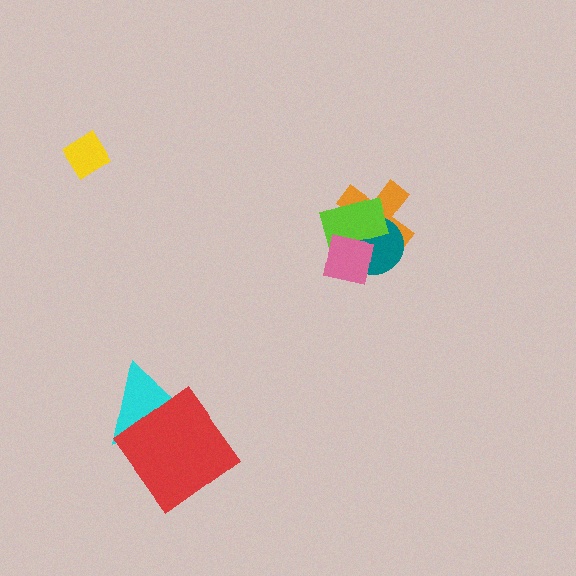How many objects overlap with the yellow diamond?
0 objects overlap with the yellow diamond.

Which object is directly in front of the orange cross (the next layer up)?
The teal circle is directly in front of the orange cross.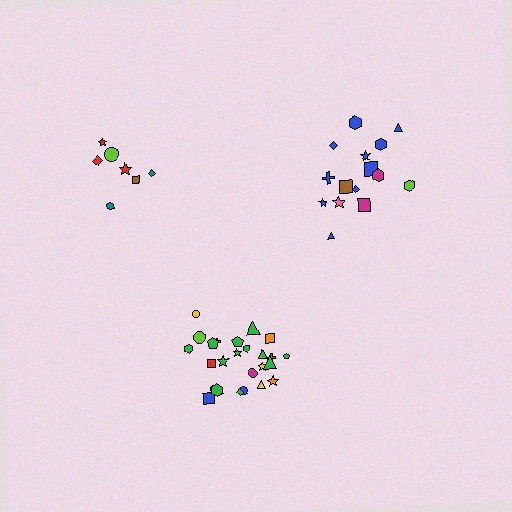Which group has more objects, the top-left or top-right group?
The top-right group.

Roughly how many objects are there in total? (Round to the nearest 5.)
Roughly 45 objects in total.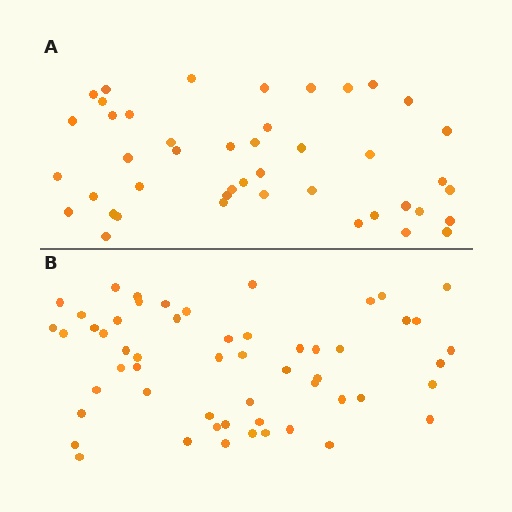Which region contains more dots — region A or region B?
Region B (the bottom region) has more dots.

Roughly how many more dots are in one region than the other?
Region B has roughly 12 or so more dots than region A.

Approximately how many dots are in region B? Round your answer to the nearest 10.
About 60 dots. (The exact count is 55, which rounds to 60.)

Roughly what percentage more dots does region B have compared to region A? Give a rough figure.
About 25% more.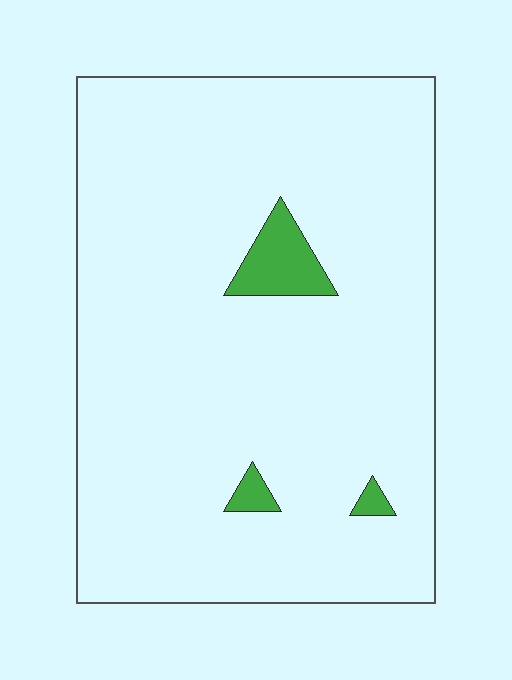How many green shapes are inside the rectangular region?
3.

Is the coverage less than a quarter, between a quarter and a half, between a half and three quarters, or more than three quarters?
Less than a quarter.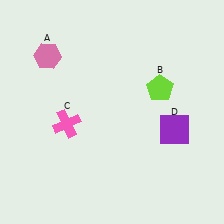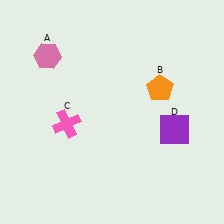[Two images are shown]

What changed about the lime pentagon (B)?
In Image 1, B is lime. In Image 2, it changed to orange.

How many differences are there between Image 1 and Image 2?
There is 1 difference between the two images.